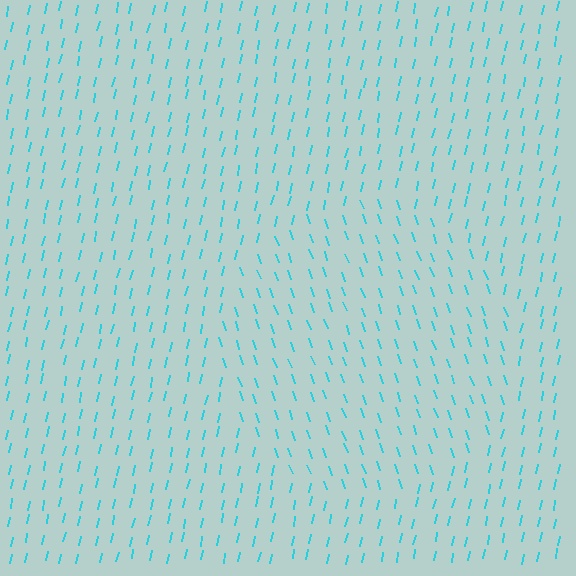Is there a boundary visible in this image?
Yes, there is a texture boundary formed by a change in line orientation.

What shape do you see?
I see a circle.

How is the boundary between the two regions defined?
The boundary is defined purely by a change in line orientation (approximately 31 degrees difference). All lines are the same color and thickness.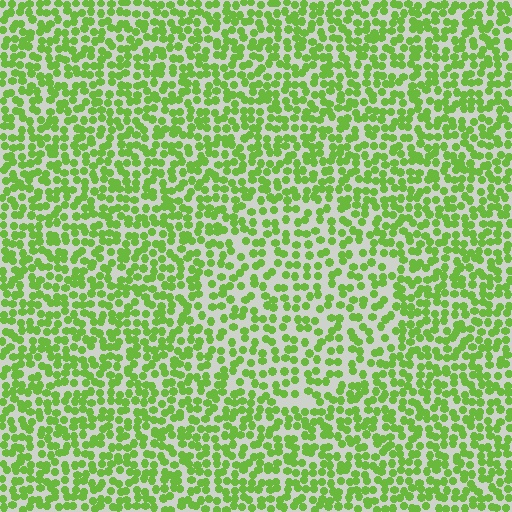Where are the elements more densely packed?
The elements are more densely packed outside the circle boundary.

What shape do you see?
I see a circle.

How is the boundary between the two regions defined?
The boundary is defined by a change in element density (approximately 1.5x ratio). All elements are the same color, size, and shape.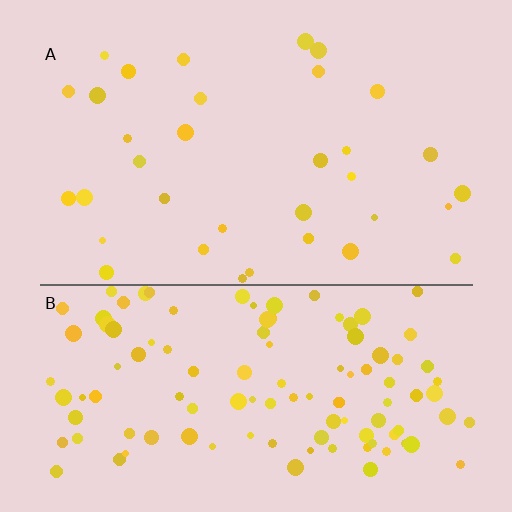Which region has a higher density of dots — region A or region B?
B (the bottom).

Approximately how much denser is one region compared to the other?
Approximately 3.4× — region B over region A.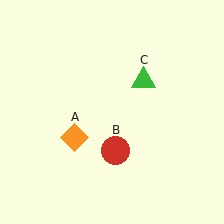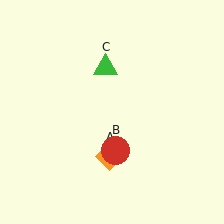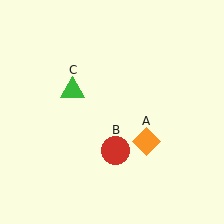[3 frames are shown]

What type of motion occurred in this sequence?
The orange diamond (object A), green triangle (object C) rotated counterclockwise around the center of the scene.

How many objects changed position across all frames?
2 objects changed position: orange diamond (object A), green triangle (object C).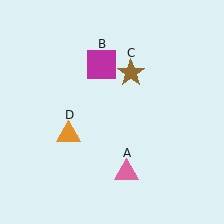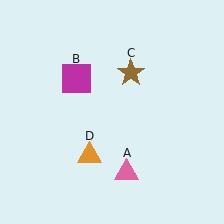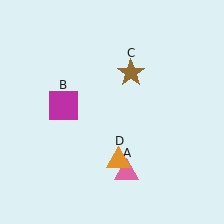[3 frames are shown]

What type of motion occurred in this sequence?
The magenta square (object B), orange triangle (object D) rotated counterclockwise around the center of the scene.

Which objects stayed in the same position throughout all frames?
Pink triangle (object A) and brown star (object C) remained stationary.